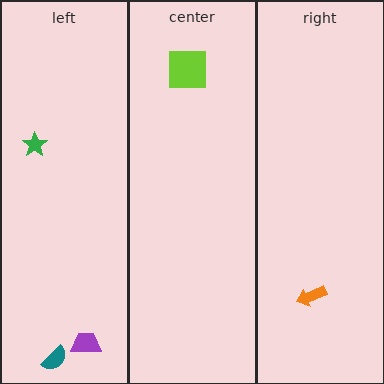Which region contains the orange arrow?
The right region.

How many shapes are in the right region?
1.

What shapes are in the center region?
The lime square.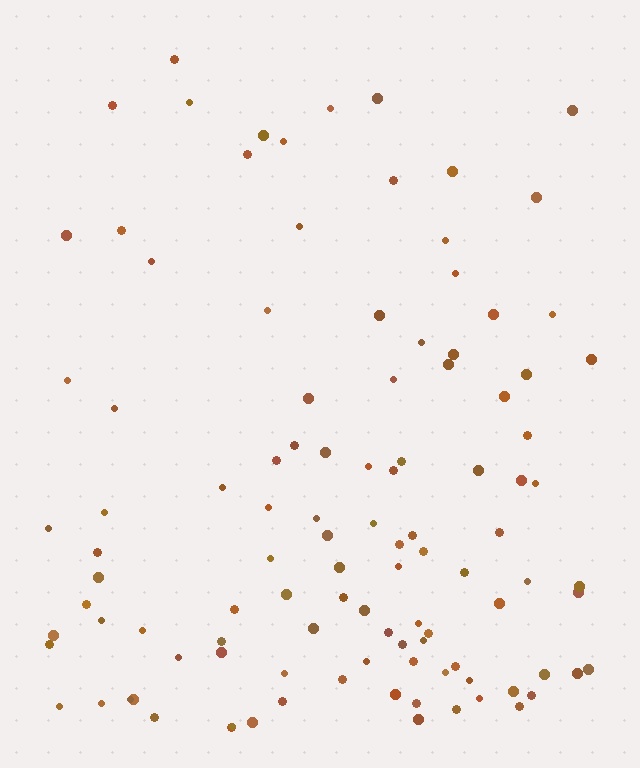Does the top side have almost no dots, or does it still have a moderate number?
Still a moderate number, just noticeably fewer than the bottom.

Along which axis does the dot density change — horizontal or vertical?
Vertical.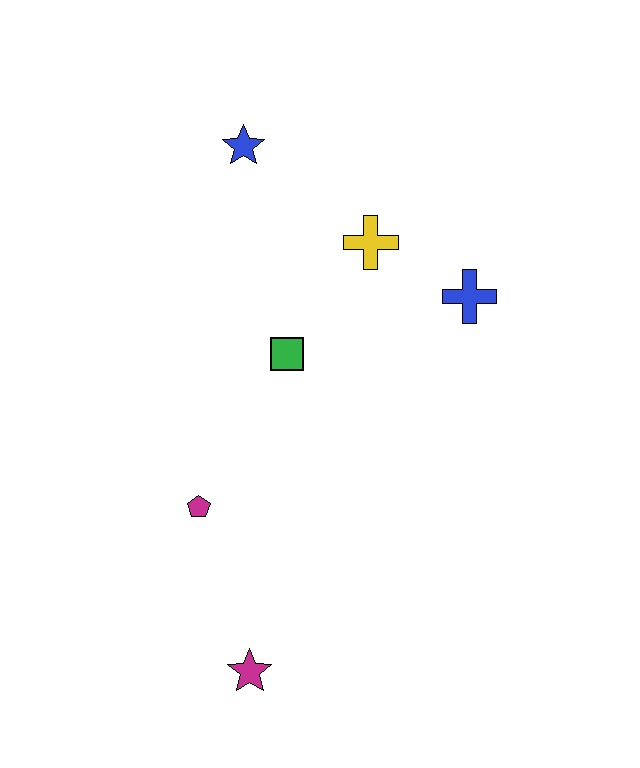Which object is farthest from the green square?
The magenta star is farthest from the green square.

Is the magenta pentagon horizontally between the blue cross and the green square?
No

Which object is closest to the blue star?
The yellow cross is closest to the blue star.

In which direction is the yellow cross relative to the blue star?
The yellow cross is to the right of the blue star.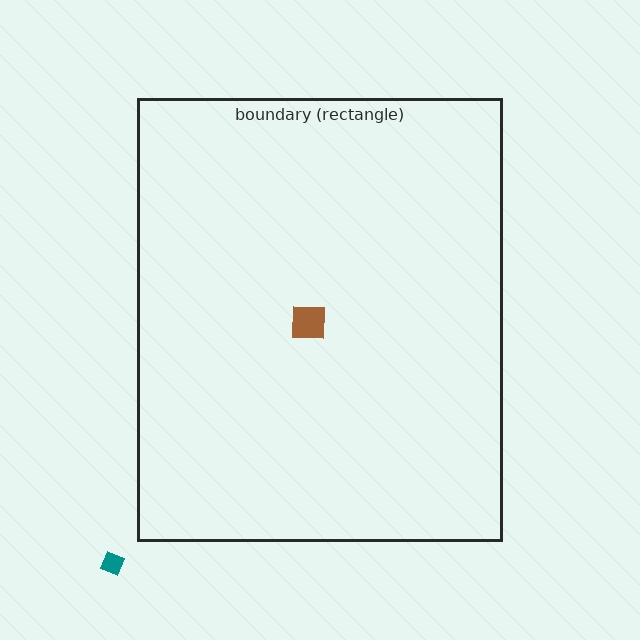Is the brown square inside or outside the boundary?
Inside.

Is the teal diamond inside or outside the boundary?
Outside.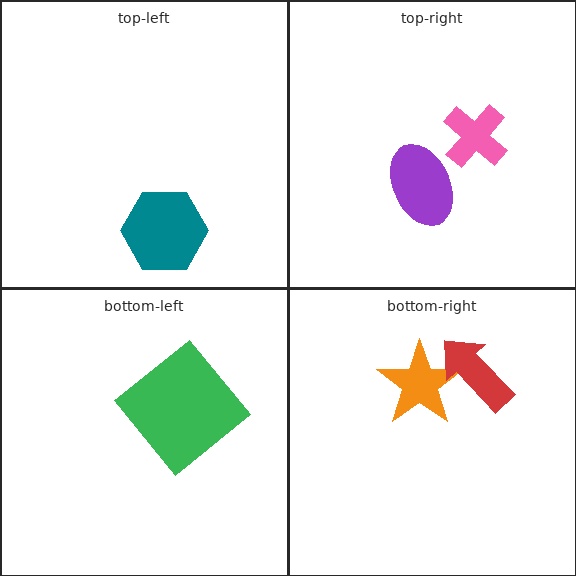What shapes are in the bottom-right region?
The orange star, the red arrow.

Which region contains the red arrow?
The bottom-right region.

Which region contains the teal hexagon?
The top-left region.